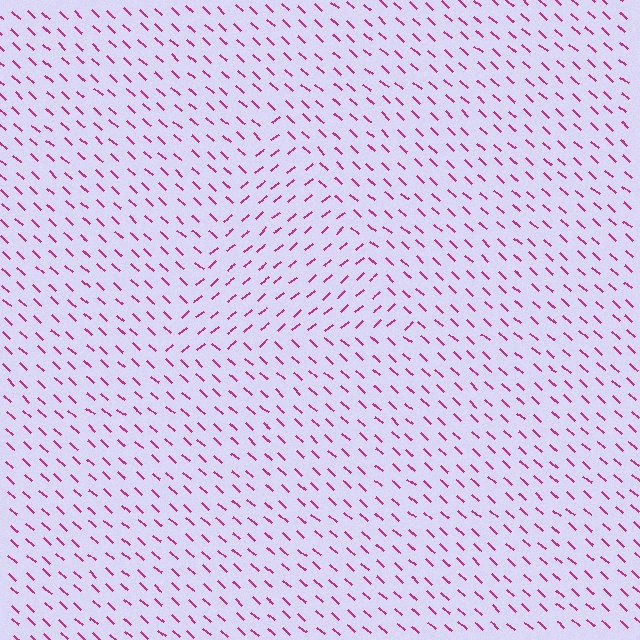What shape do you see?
I see a triangle.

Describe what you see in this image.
The image is filled with small magenta line segments. A triangle region in the image has lines oriented differently from the surrounding lines, creating a visible texture boundary.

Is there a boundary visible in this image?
Yes, there is a texture boundary formed by a change in line orientation.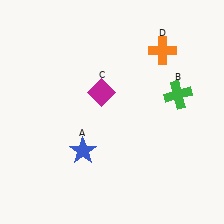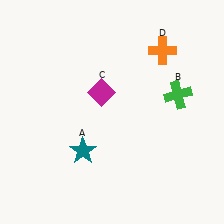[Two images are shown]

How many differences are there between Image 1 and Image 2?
There is 1 difference between the two images.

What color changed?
The star (A) changed from blue in Image 1 to teal in Image 2.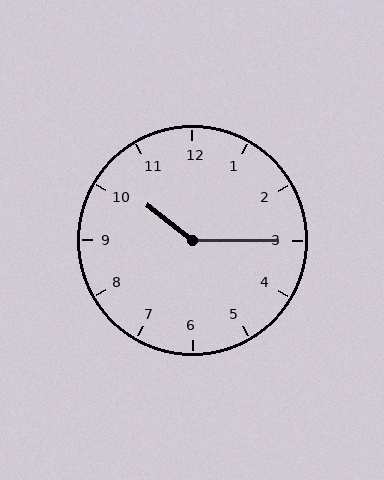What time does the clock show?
10:15.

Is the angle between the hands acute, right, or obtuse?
It is obtuse.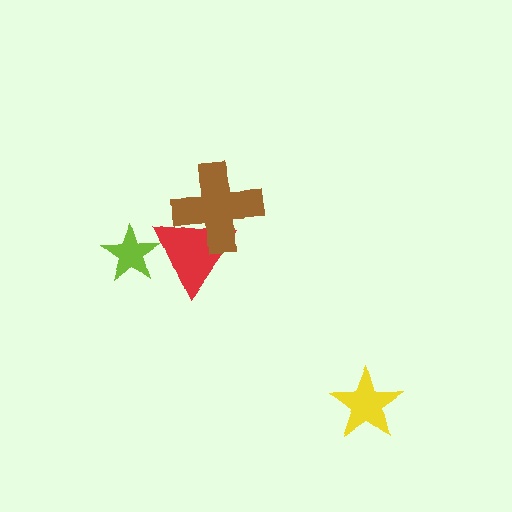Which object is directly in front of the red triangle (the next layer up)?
The lime star is directly in front of the red triangle.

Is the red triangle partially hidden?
Yes, it is partially covered by another shape.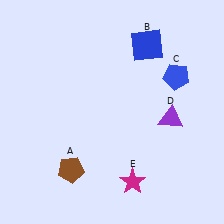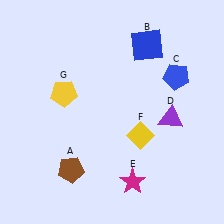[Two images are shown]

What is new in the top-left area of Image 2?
A yellow pentagon (G) was added in the top-left area of Image 2.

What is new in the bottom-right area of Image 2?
A yellow diamond (F) was added in the bottom-right area of Image 2.